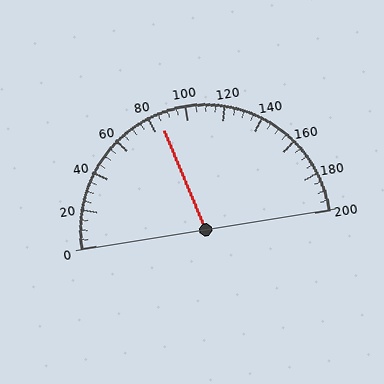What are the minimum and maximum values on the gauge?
The gauge ranges from 0 to 200.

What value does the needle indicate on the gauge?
The needle indicates approximately 85.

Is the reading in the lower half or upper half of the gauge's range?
The reading is in the lower half of the range (0 to 200).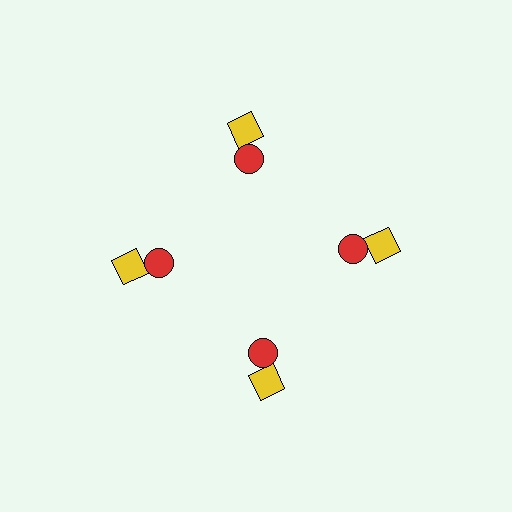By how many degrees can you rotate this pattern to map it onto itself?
The pattern maps onto itself every 90 degrees of rotation.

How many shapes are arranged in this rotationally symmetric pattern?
There are 8 shapes, arranged in 4 groups of 2.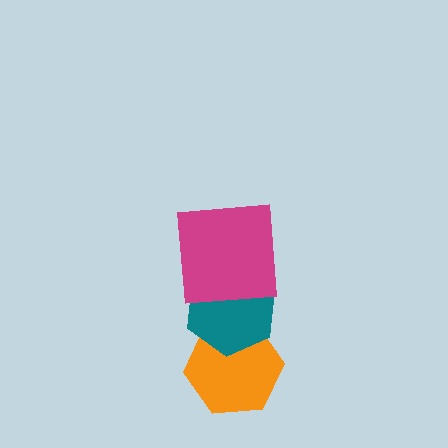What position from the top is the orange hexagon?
The orange hexagon is 3rd from the top.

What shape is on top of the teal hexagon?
The magenta square is on top of the teal hexagon.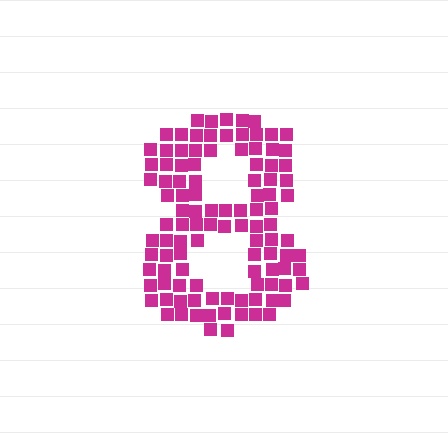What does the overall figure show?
The overall figure shows the digit 8.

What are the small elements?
The small elements are squares.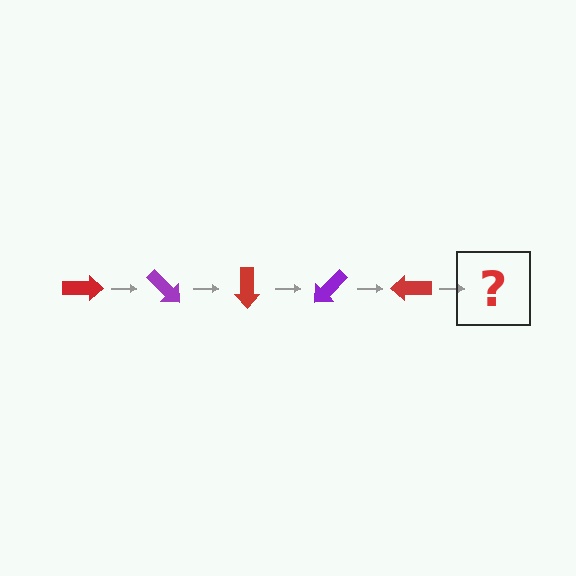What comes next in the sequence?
The next element should be a purple arrow, rotated 225 degrees from the start.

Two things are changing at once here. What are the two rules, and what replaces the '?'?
The two rules are that it rotates 45 degrees each step and the color cycles through red and purple. The '?' should be a purple arrow, rotated 225 degrees from the start.